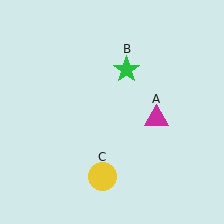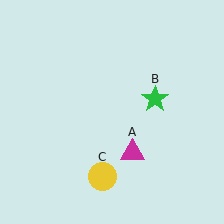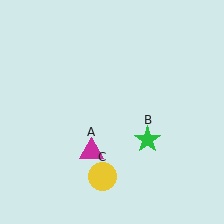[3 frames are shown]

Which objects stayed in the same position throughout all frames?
Yellow circle (object C) remained stationary.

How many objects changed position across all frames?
2 objects changed position: magenta triangle (object A), green star (object B).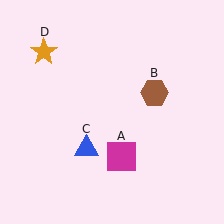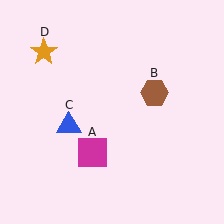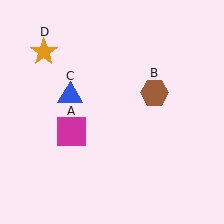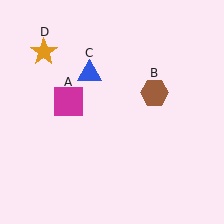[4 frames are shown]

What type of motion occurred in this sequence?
The magenta square (object A), blue triangle (object C) rotated clockwise around the center of the scene.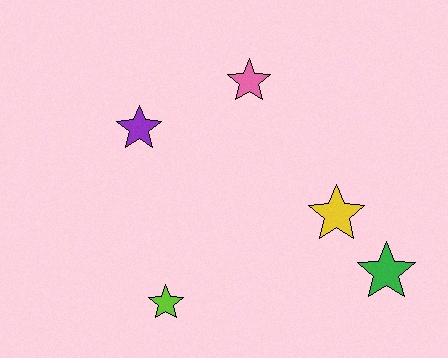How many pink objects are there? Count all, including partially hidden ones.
There is 1 pink object.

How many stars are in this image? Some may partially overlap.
There are 5 stars.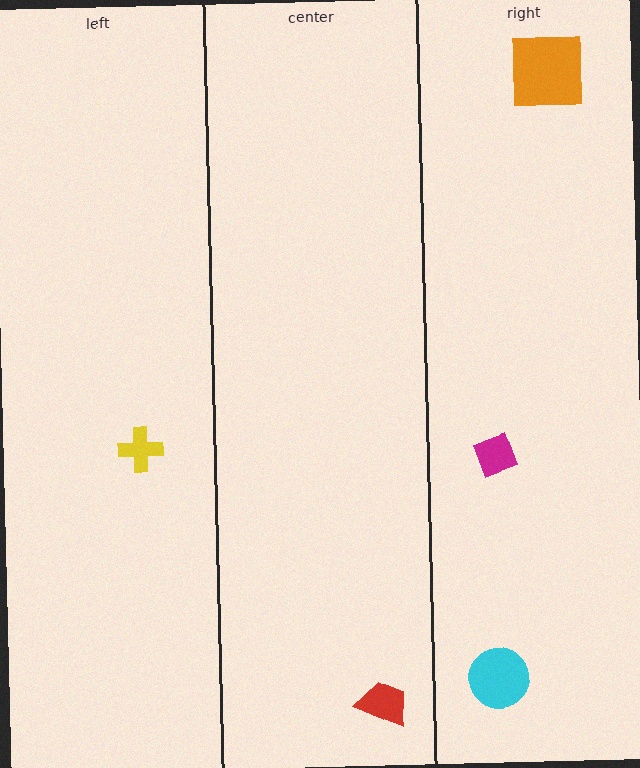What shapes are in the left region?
The yellow cross.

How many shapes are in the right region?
3.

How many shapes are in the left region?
1.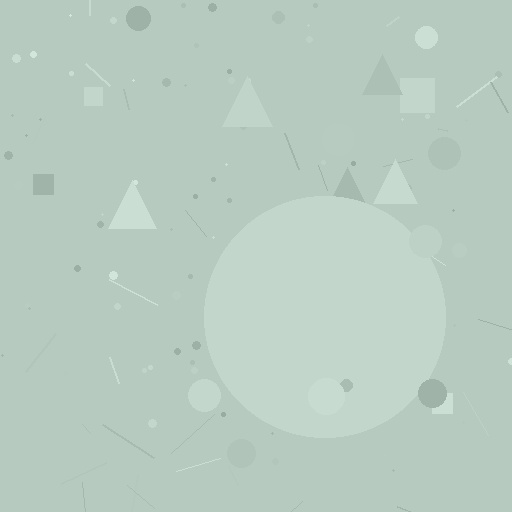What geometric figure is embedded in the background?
A circle is embedded in the background.